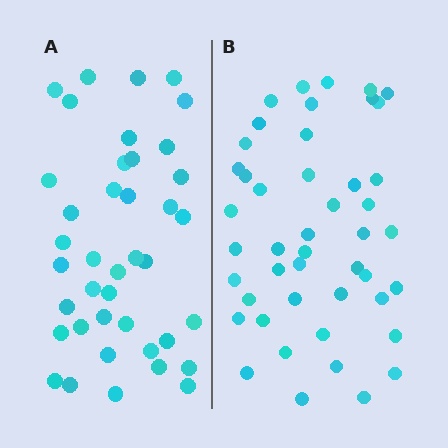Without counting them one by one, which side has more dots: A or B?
Region B (the right region) has more dots.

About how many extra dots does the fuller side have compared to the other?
Region B has about 6 more dots than region A.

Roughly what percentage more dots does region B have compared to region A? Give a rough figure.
About 15% more.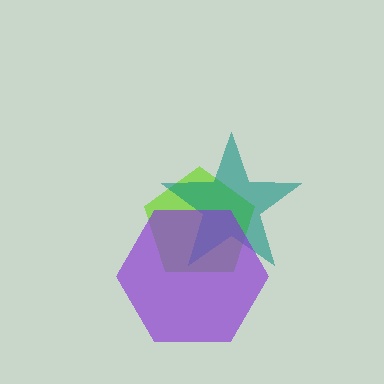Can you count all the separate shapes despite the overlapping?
Yes, there are 3 separate shapes.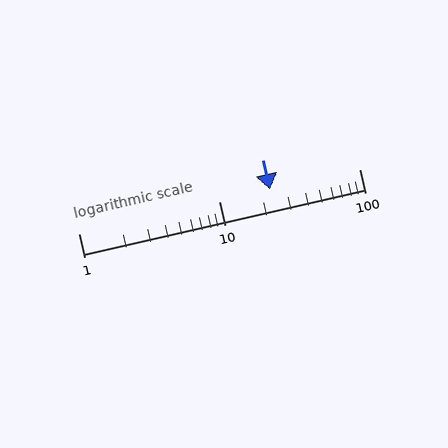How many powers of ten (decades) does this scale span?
The scale spans 2 decades, from 1 to 100.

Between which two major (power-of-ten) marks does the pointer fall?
The pointer is between 10 and 100.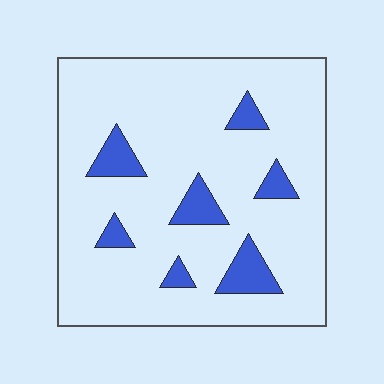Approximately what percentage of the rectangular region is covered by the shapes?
Approximately 10%.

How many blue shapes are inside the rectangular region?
7.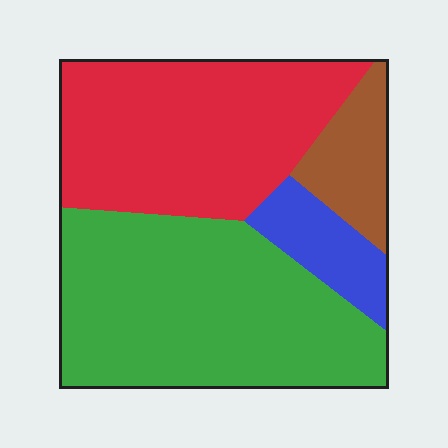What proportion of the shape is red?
Red takes up about three eighths (3/8) of the shape.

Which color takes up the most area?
Green, at roughly 45%.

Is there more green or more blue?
Green.